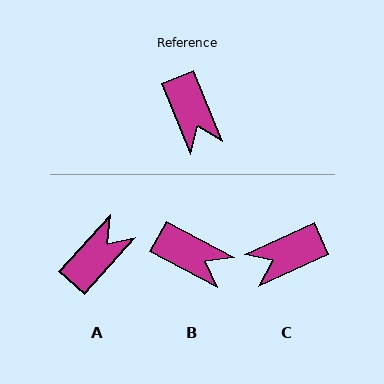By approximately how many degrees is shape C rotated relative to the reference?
Approximately 88 degrees clockwise.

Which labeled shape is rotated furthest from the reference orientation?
A, about 116 degrees away.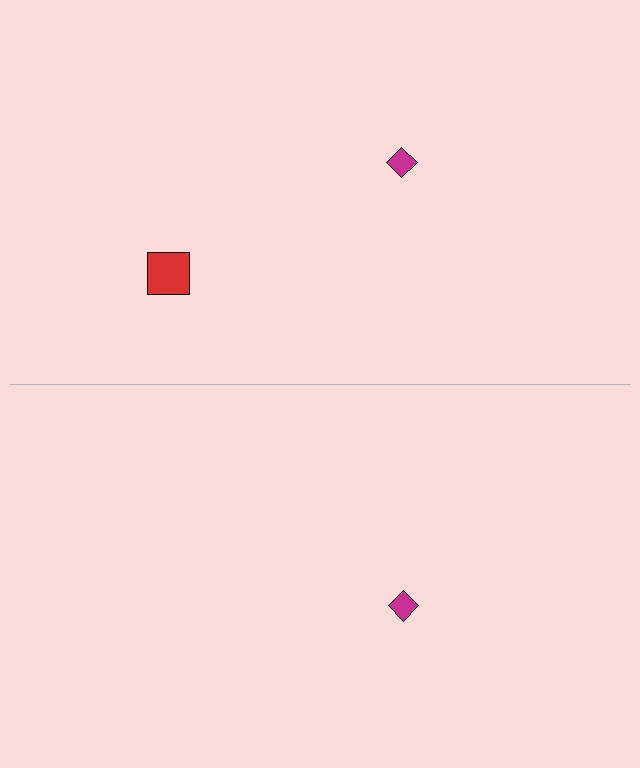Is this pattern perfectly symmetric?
No, the pattern is not perfectly symmetric. A red square is missing from the bottom side.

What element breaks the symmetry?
A red square is missing from the bottom side.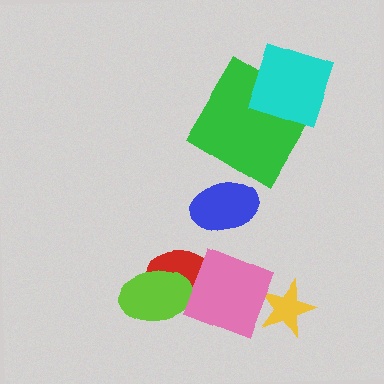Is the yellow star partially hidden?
Yes, it is partially covered by another shape.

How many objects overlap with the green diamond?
1 object overlaps with the green diamond.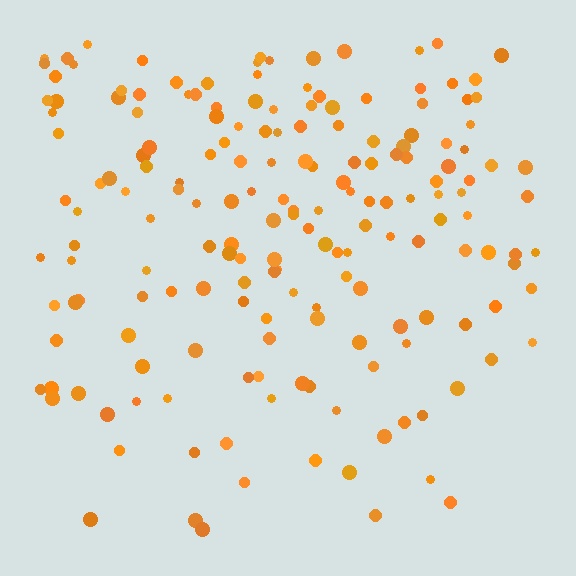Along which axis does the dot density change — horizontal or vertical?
Vertical.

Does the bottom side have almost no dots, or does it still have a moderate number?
Still a moderate number, just noticeably fewer than the top.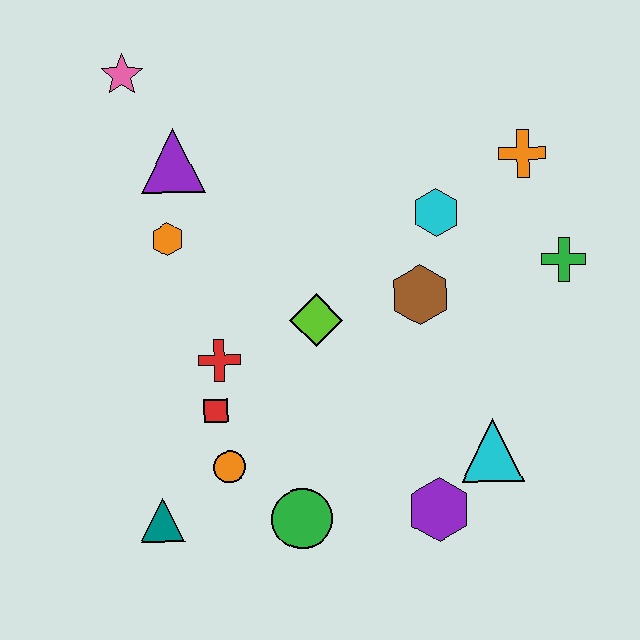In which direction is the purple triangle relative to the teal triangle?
The purple triangle is above the teal triangle.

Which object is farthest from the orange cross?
The teal triangle is farthest from the orange cross.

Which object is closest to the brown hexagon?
The cyan hexagon is closest to the brown hexagon.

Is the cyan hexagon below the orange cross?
Yes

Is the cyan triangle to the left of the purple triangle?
No